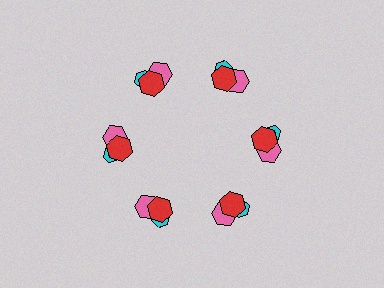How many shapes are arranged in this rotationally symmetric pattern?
There are 18 shapes, arranged in 6 groups of 3.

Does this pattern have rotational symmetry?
Yes, this pattern has 6-fold rotational symmetry. It looks the same after rotating 60 degrees around the center.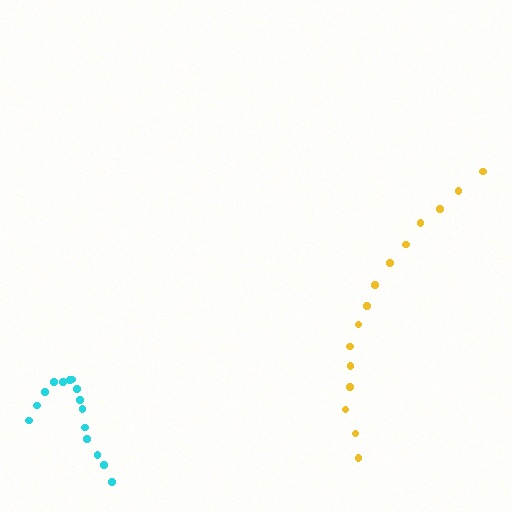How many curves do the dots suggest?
There are 2 distinct paths.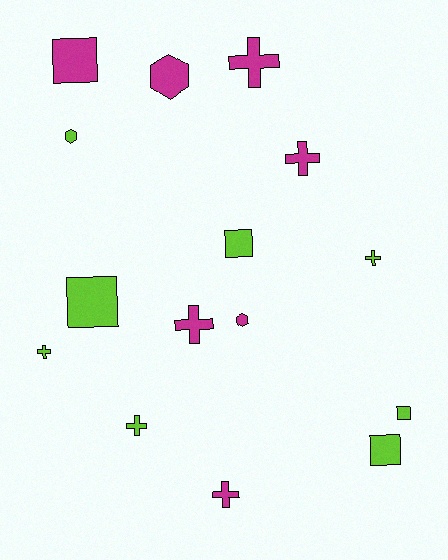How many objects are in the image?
There are 15 objects.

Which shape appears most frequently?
Cross, with 7 objects.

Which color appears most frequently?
Lime, with 8 objects.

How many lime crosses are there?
There are 3 lime crosses.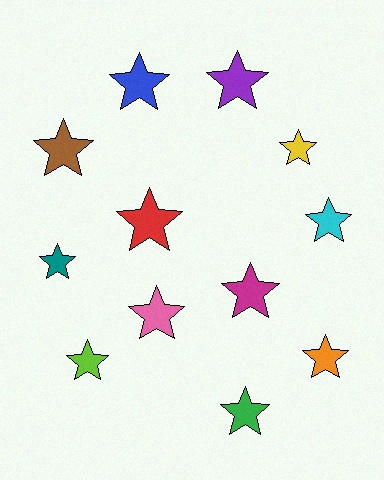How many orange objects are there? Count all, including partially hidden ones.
There is 1 orange object.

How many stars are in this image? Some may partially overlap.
There are 12 stars.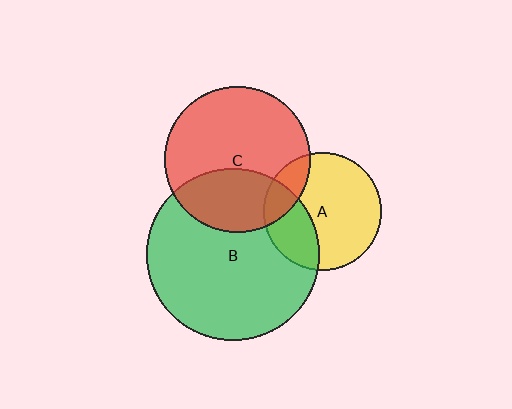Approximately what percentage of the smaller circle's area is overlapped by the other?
Approximately 30%.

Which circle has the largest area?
Circle B (green).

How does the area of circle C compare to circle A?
Approximately 1.5 times.